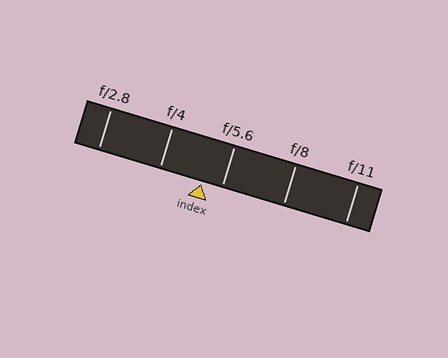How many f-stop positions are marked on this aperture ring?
There are 5 f-stop positions marked.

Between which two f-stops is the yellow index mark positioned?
The index mark is between f/4 and f/5.6.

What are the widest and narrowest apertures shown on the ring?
The widest aperture shown is f/2.8 and the narrowest is f/11.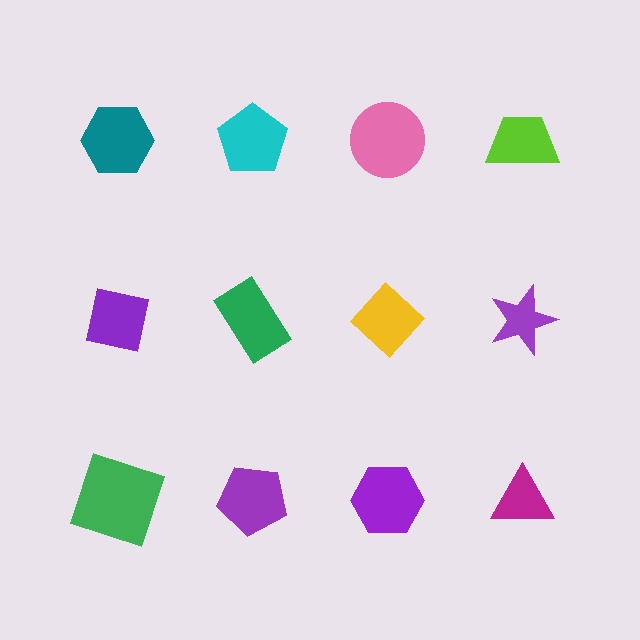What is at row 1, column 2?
A cyan pentagon.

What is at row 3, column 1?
A green square.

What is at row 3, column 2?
A purple pentagon.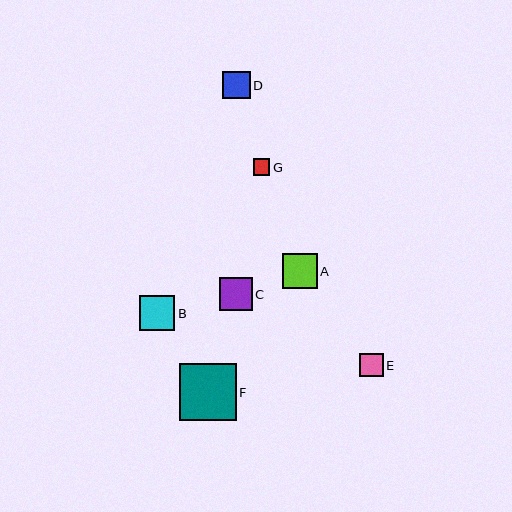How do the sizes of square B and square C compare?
Square B and square C are approximately the same size.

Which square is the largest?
Square F is the largest with a size of approximately 57 pixels.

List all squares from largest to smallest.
From largest to smallest: F, B, A, C, D, E, G.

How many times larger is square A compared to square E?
Square A is approximately 1.5 times the size of square E.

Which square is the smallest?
Square G is the smallest with a size of approximately 16 pixels.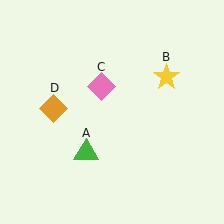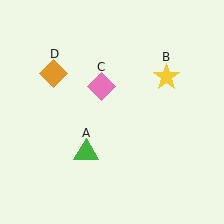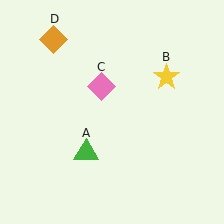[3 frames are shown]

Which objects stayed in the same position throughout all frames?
Green triangle (object A) and yellow star (object B) and pink diamond (object C) remained stationary.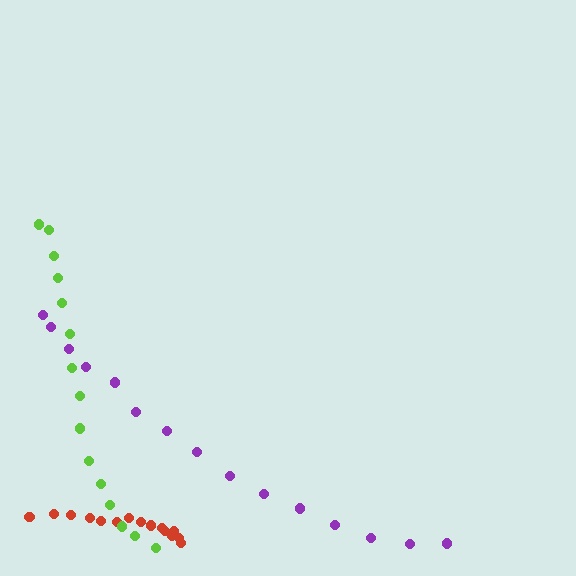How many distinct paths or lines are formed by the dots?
There are 3 distinct paths.